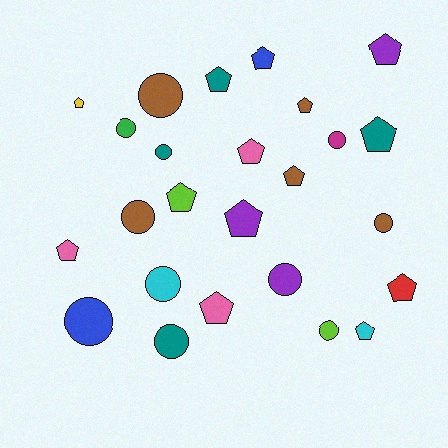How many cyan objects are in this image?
There are 2 cyan objects.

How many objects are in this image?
There are 25 objects.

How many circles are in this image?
There are 11 circles.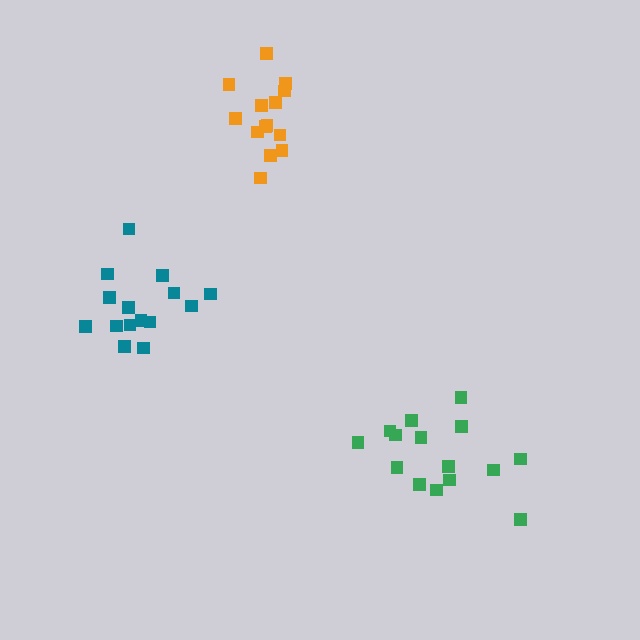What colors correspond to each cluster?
The clusters are colored: teal, orange, green.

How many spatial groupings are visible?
There are 3 spatial groupings.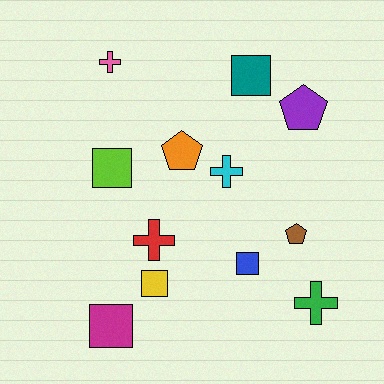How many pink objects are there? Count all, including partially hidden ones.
There is 1 pink object.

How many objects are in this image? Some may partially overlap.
There are 12 objects.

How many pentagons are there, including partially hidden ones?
There are 3 pentagons.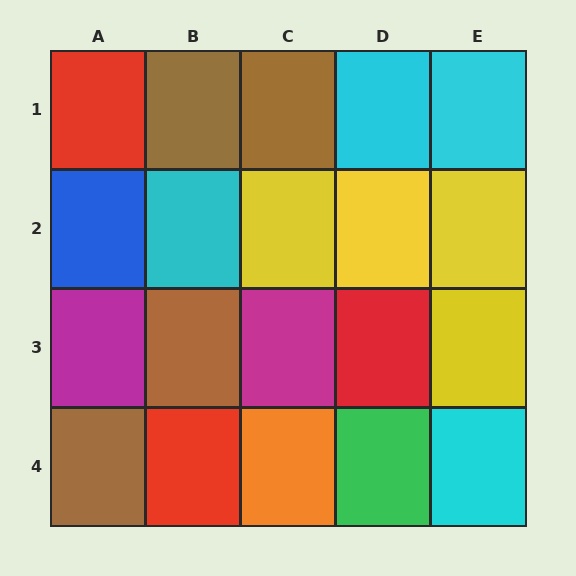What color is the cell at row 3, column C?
Magenta.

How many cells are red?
3 cells are red.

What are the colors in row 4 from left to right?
Brown, red, orange, green, cyan.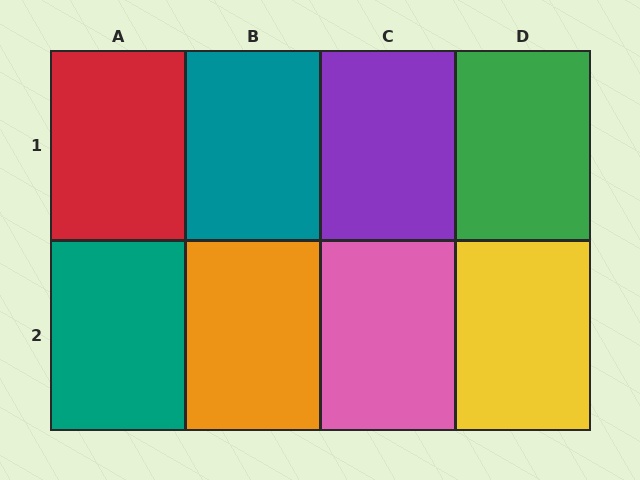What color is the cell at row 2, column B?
Orange.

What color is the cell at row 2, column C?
Pink.